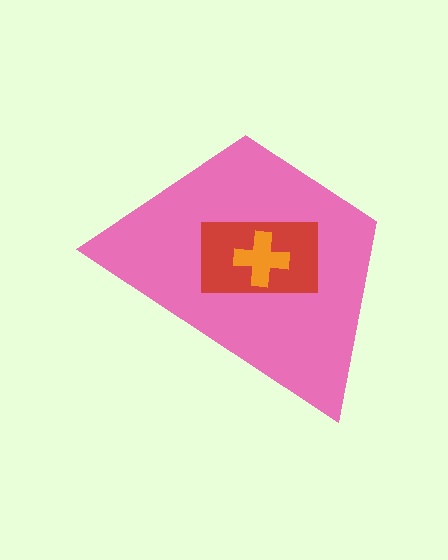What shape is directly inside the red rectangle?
The orange cross.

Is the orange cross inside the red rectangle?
Yes.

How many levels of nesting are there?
3.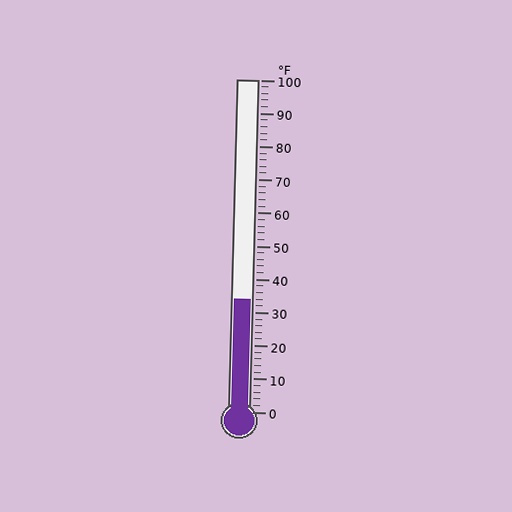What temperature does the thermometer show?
The thermometer shows approximately 34°F.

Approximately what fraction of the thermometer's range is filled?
The thermometer is filled to approximately 35% of its range.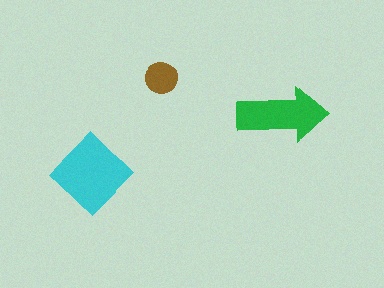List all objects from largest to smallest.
The cyan diamond, the green arrow, the brown circle.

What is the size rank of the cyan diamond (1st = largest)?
1st.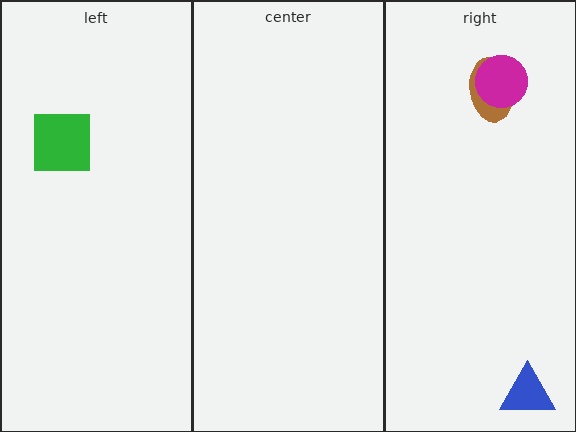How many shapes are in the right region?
3.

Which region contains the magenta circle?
The right region.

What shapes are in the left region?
The green square.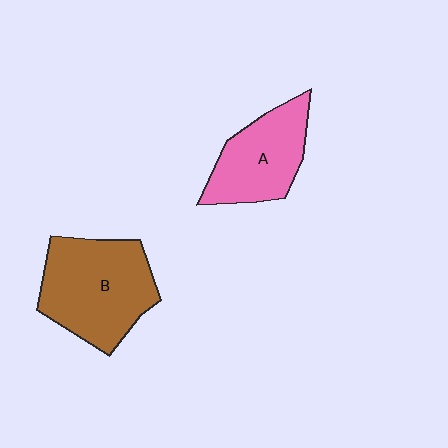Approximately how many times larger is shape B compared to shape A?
Approximately 1.4 times.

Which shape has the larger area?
Shape B (brown).